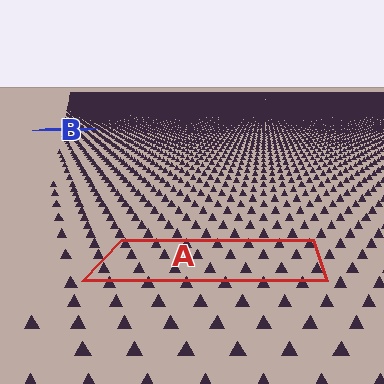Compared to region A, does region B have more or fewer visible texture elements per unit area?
Region B has more texture elements per unit area — they are packed more densely because it is farther away.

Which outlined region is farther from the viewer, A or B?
Region B is farther from the viewer — the texture elements inside it appear smaller and more densely packed.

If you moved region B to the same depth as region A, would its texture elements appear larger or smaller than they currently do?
They would appear larger. At a closer depth, the same texture elements are projected at a bigger on-screen size.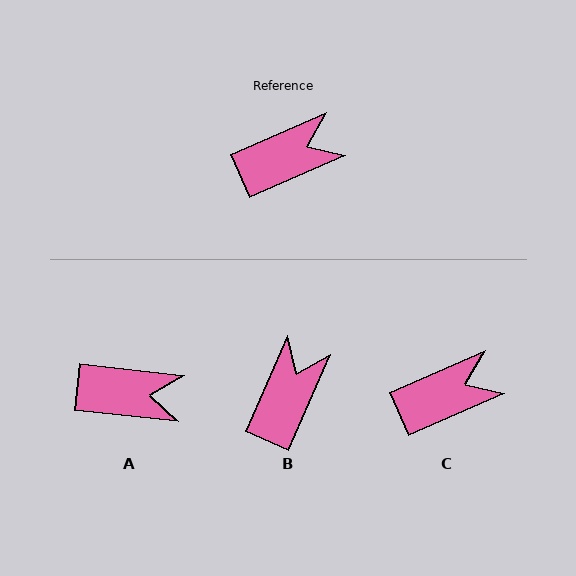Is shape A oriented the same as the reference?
No, it is off by about 30 degrees.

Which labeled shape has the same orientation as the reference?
C.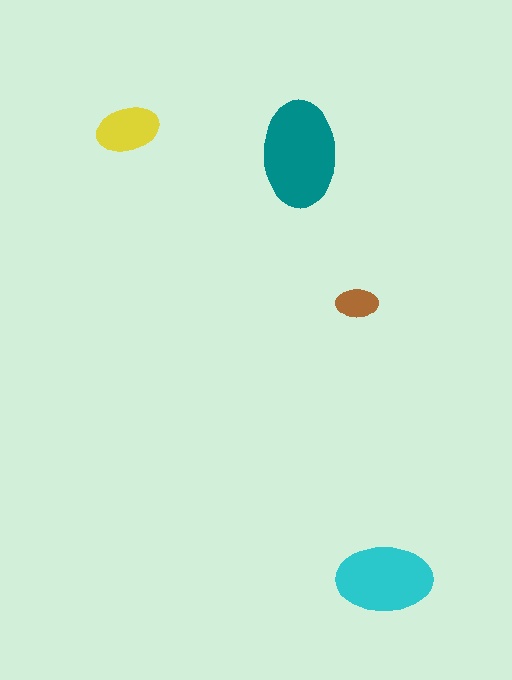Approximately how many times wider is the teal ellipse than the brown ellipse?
About 2.5 times wider.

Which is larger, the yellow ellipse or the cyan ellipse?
The cyan one.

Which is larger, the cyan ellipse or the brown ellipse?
The cyan one.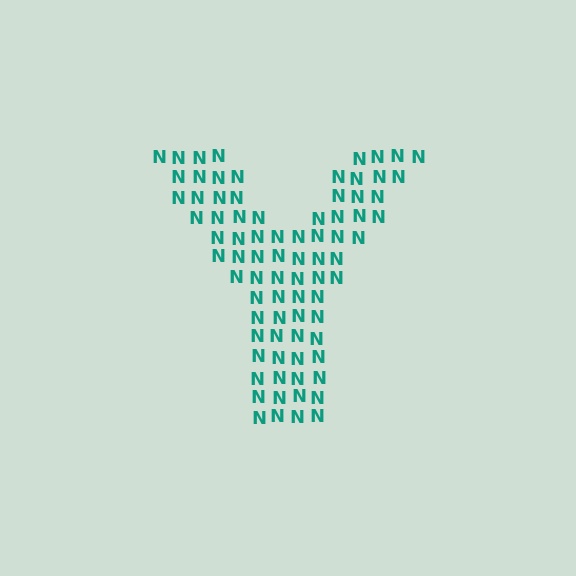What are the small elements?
The small elements are letter N's.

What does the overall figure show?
The overall figure shows the letter Y.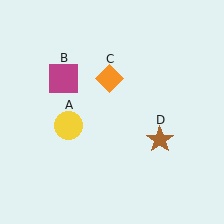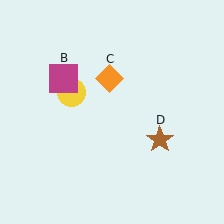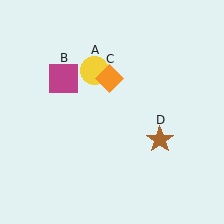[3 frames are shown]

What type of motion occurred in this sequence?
The yellow circle (object A) rotated clockwise around the center of the scene.